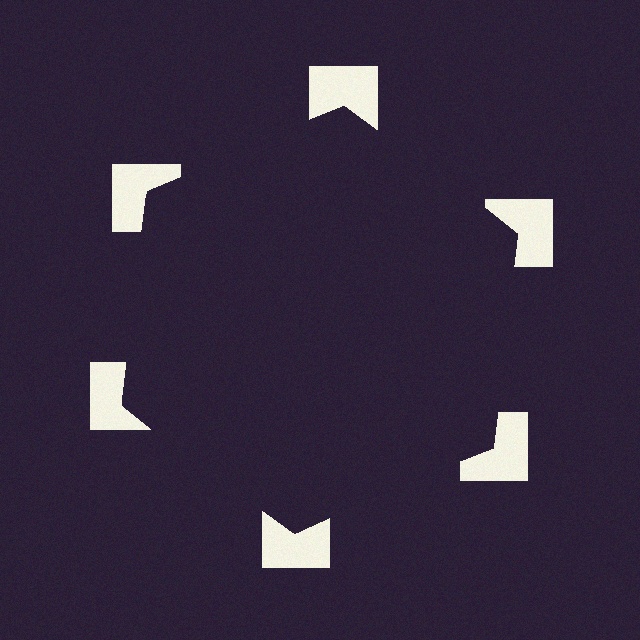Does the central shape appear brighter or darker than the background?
It typically appears slightly darker than the background, even though no actual brightness change is drawn.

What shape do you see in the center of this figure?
An illusory hexagon — its edges are inferred from the aligned wedge cuts in the notched squares, not physically drawn.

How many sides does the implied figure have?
6 sides.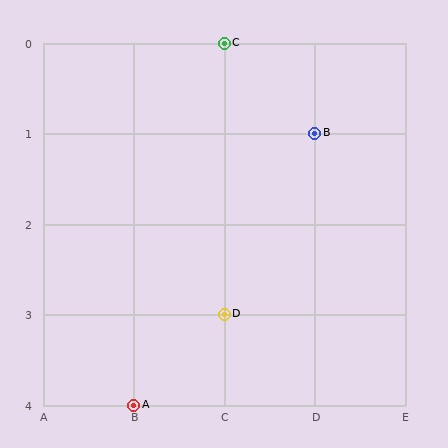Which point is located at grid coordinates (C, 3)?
Point D is at (C, 3).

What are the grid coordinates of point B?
Point B is at grid coordinates (D, 1).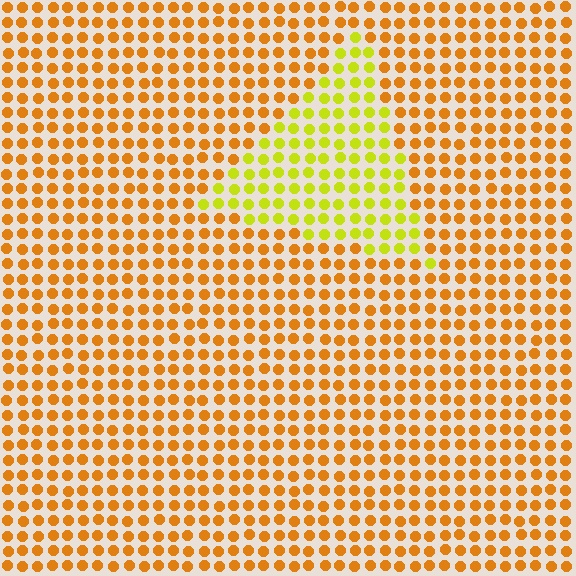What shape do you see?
I see a triangle.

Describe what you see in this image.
The image is filled with small orange elements in a uniform arrangement. A triangle-shaped region is visible where the elements are tinted to a slightly different hue, forming a subtle color boundary.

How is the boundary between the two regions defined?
The boundary is defined purely by a slight shift in hue (about 37 degrees). Spacing, size, and orientation are identical on both sides.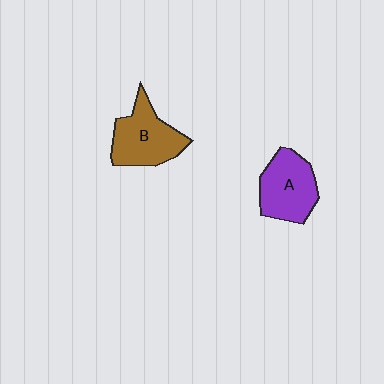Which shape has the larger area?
Shape B (brown).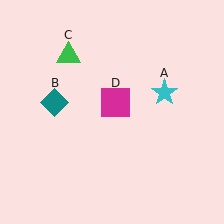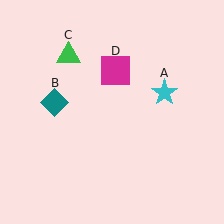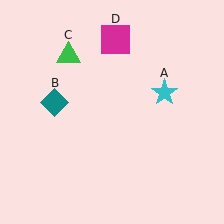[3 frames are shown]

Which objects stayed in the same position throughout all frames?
Cyan star (object A) and teal diamond (object B) and green triangle (object C) remained stationary.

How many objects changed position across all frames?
1 object changed position: magenta square (object D).